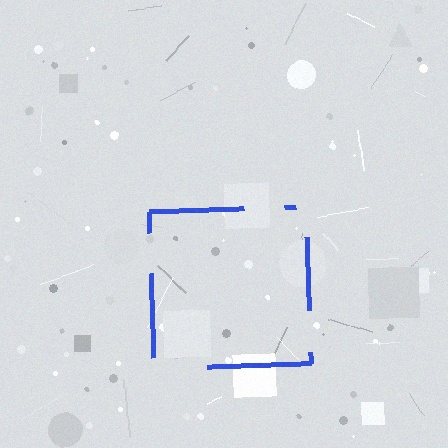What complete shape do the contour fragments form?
The contour fragments form a square.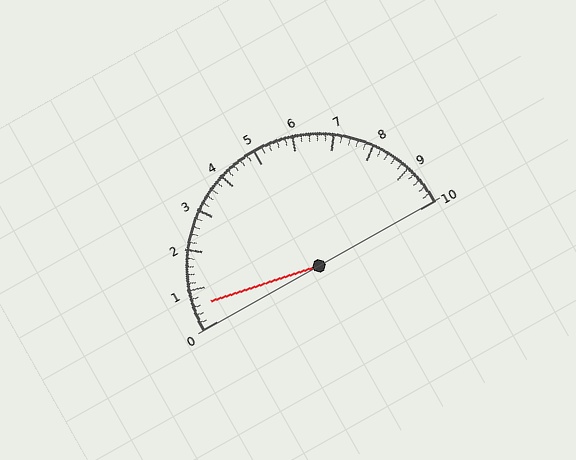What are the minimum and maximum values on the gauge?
The gauge ranges from 0 to 10.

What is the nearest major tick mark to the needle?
The nearest major tick mark is 1.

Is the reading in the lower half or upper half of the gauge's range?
The reading is in the lower half of the range (0 to 10).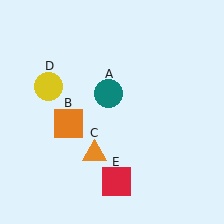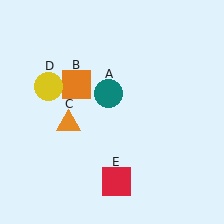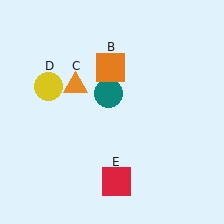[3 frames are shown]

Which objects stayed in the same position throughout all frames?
Teal circle (object A) and yellow circle (object D) and red square (object E) remained stationary.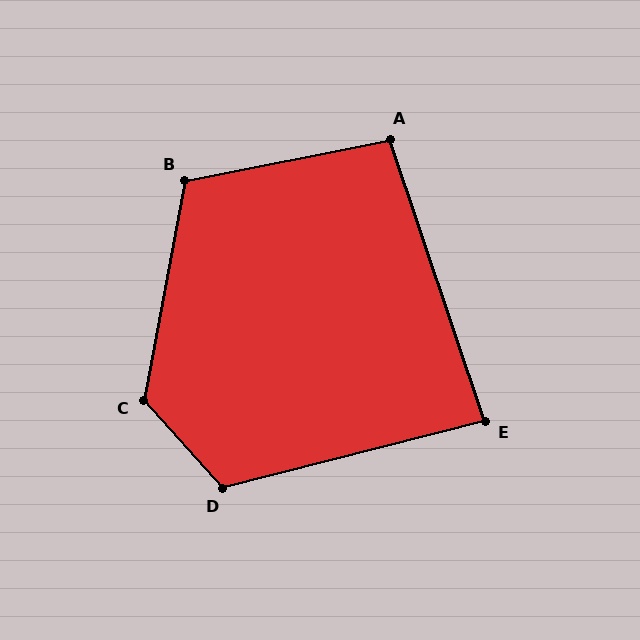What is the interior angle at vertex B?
Approximately 112 degrees (obtuse).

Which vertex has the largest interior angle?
C, at approximately 127 degrees.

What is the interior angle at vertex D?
Approximately 118 degrees (obtuse).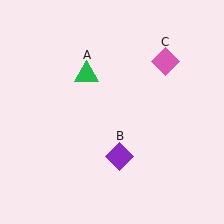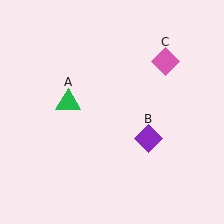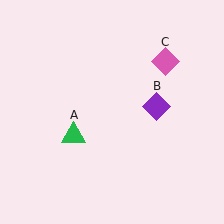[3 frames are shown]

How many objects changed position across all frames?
2 objects changed position: green triangle (object A), purple diamond (object B).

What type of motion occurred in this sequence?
The green triangle (object A), purple diamond (object B) rotated counterclockwise around the center of the scene.